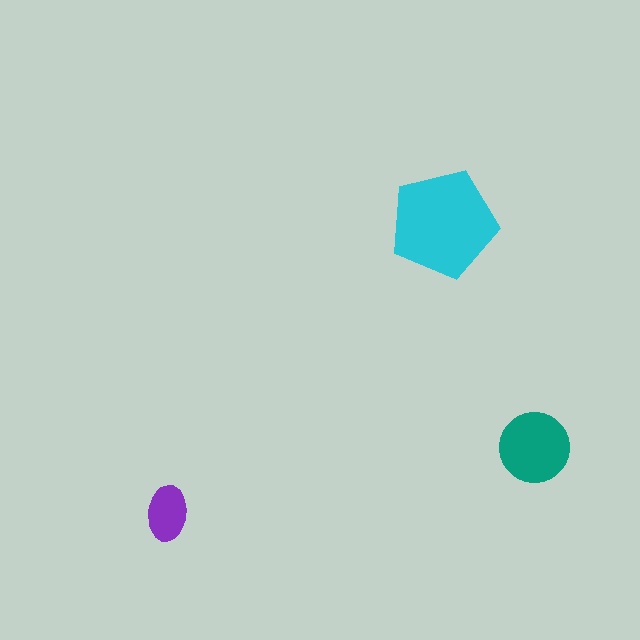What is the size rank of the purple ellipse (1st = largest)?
3rd.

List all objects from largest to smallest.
The cyan pentagon, the teal circle, the purple ellipse.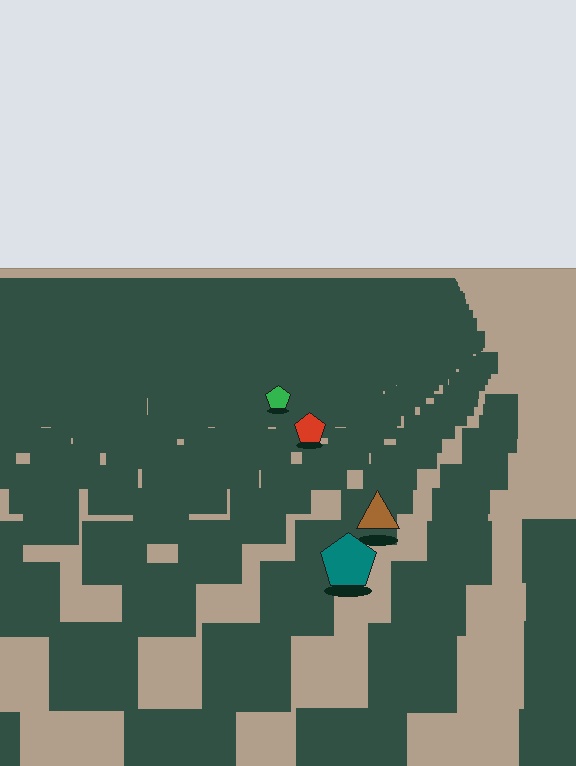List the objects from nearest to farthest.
From nearest to farthest: the teal pentagon, the brown triangle, the red pentagon, the green pentagon.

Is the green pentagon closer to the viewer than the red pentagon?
No. The red pentagon is closer — you can tell from the texture gradient: the ground texture is coarser near it.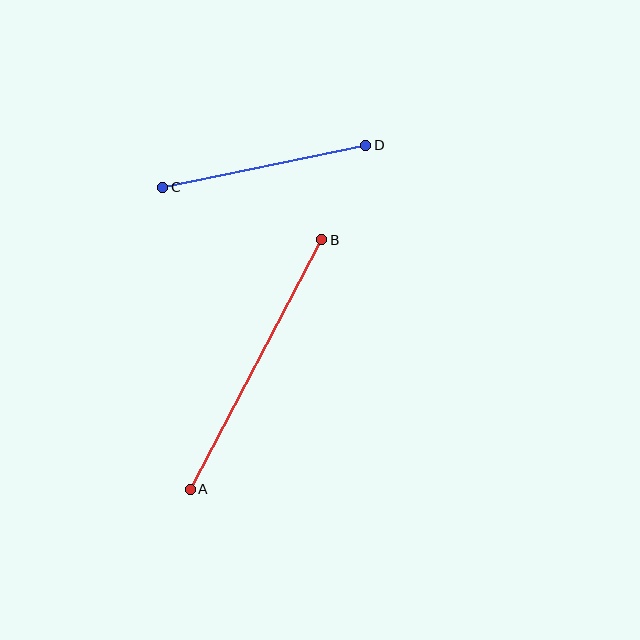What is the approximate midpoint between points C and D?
The midpoint is at approximately (264, 166) pixels.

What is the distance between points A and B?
The distance is approximately 282 pixels.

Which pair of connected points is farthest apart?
Points A and B are farthest apart.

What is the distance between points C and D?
The distance is approximately 208 pixels.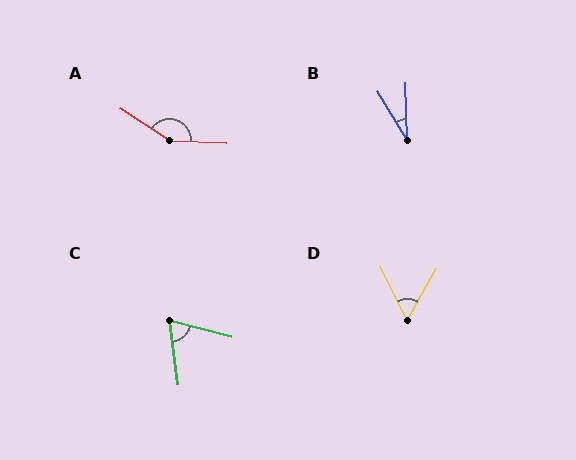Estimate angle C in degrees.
Approximately 68 degrees.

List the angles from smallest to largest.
B (30°), D (55°), C (68°), A (150°).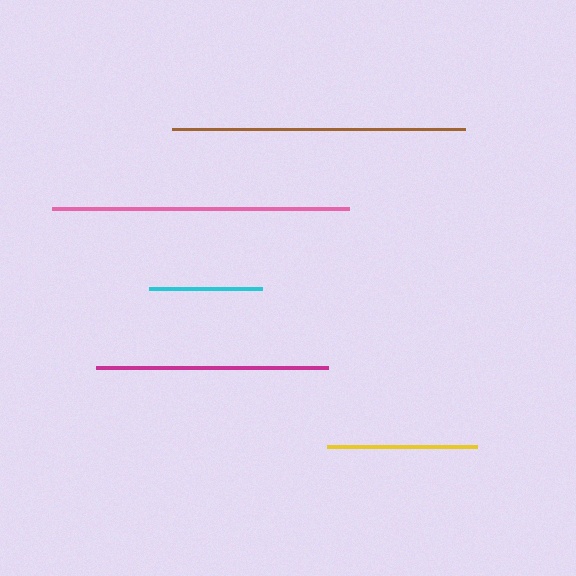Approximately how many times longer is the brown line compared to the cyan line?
The brown line is approximately 2.6 times the length of the cyan line.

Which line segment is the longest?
The pink line is the longest at approximately 297 pixels.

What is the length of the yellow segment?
The yellow segment is approximately 150 pixels long.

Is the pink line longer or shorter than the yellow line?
The pink line is longer than the yellow line.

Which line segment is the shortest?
The cyan line is the shortest at approximately 113 pixels.